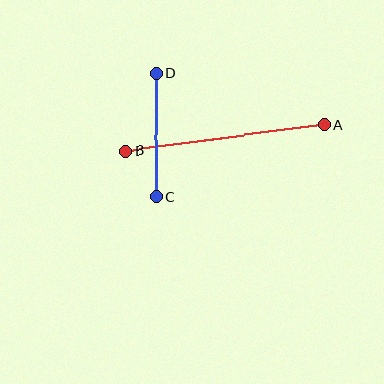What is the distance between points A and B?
The distance is approximately 201 pixels.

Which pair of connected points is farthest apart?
Points A and B are farthest apart.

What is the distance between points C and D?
The distance is approximately 124 pixels.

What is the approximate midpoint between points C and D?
The midpoint is at approximately (156, 135) pixels.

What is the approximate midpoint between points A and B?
The midpoint is at approximately (225, 138) pixels.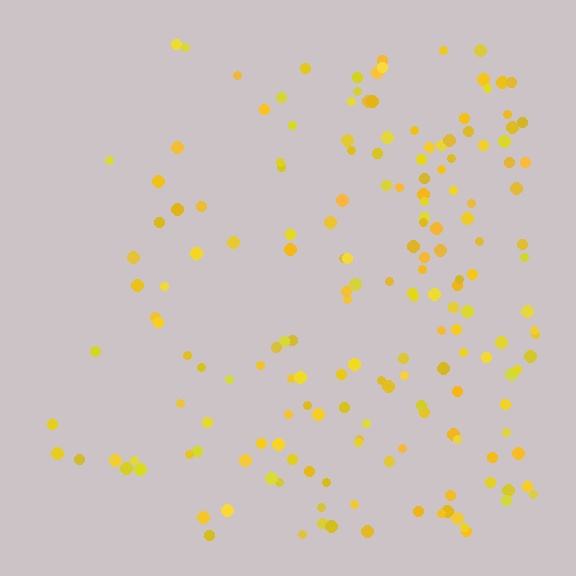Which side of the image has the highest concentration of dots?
The right.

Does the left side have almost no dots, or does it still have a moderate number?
Still a moderate number, just noticeably fewer than the right.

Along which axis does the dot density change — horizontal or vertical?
Horizontal.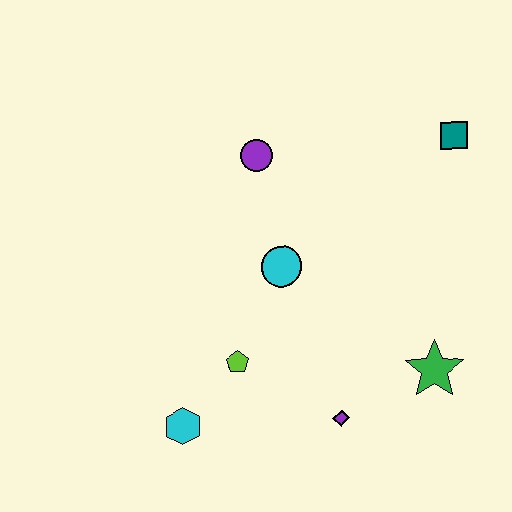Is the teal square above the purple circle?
Yes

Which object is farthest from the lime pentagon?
The teal square is farthest from the lime pentagon.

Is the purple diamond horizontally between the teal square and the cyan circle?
Yes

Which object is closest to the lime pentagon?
The cyan hexagon is closest to the lime pentagon.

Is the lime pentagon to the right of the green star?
No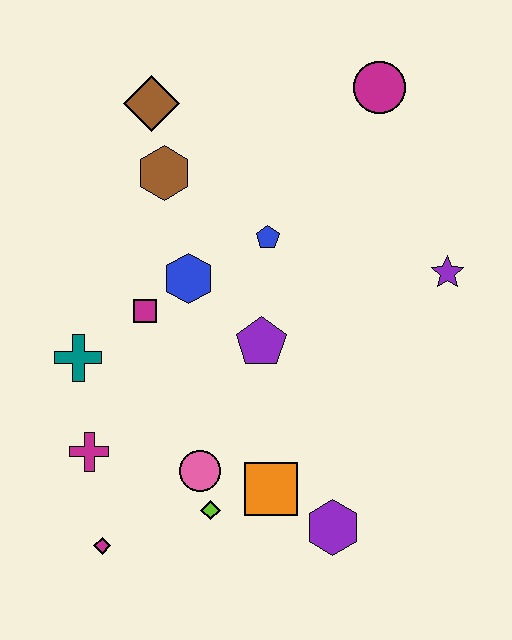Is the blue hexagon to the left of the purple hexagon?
Yes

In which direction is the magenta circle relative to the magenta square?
The magenta circle is to the right of the magenta square.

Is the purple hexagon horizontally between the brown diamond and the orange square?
No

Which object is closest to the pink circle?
The lime diamond is closest to the pink circle.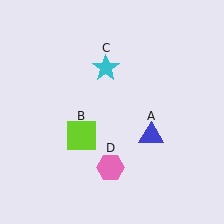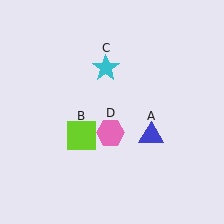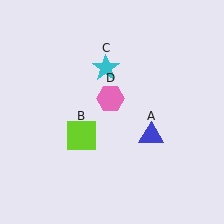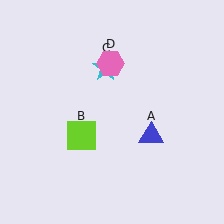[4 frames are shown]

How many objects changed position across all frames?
1 object changed position: pink hexagon (object D).